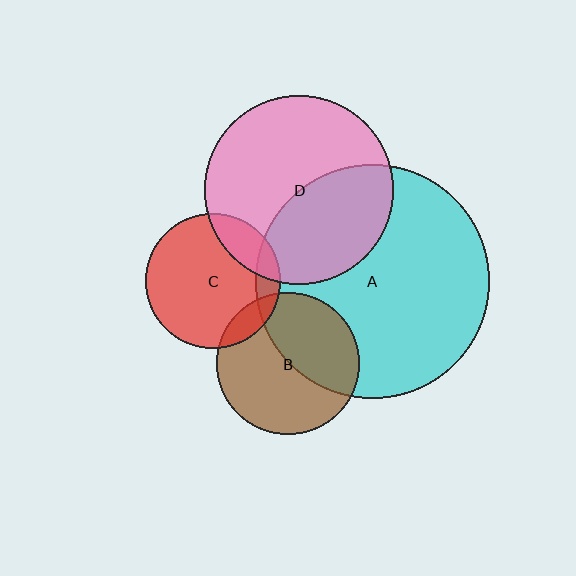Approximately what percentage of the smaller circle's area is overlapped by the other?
Approximately 40%.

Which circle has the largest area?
Circle A (cyan).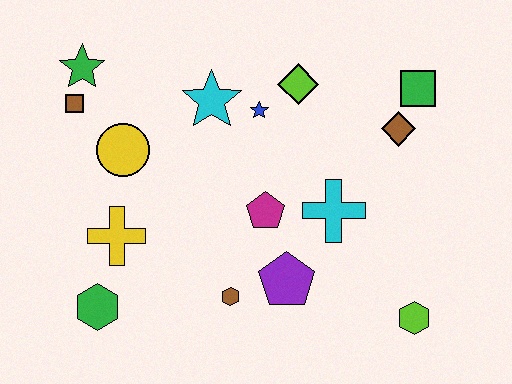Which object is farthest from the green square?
The green hexagon is farthest from the green square.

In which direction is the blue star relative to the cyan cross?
The blue star is above the cyan cross.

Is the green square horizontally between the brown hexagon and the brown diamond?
No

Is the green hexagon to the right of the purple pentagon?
No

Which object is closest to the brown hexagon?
The purple pentagon is closest to the brown hexagon.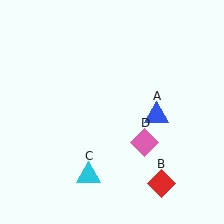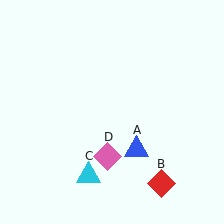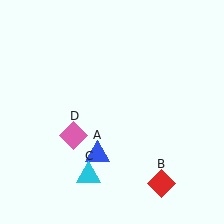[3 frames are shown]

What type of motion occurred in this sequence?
The blue triangle (object A), pink diamond (object D) rotated clockwise around the center of the scene.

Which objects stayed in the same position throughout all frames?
Red diamond (object B) and cyan triangle (object C) remained stationary.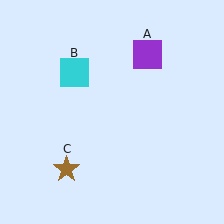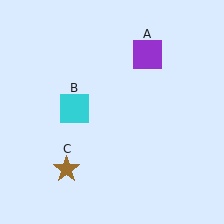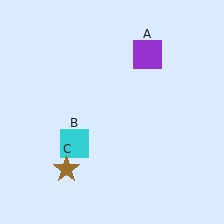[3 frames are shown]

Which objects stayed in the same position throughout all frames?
Purple square (object A) and brown star (object C) remained stationary.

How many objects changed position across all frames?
1 object changed position: cyan square (object B).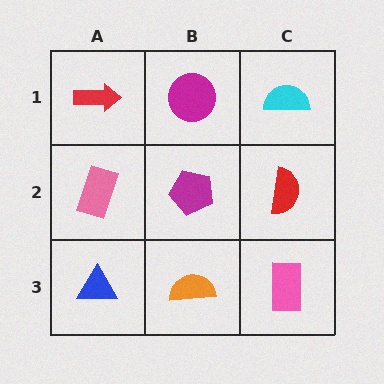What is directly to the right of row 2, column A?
A magenta pentagon.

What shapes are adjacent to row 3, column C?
A red semicircle (row 2, column C), an orange semicircle (row 3, column B).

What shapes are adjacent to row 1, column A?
A pink rectangle (row 2, column A), a magenta circle (row 1, column B).